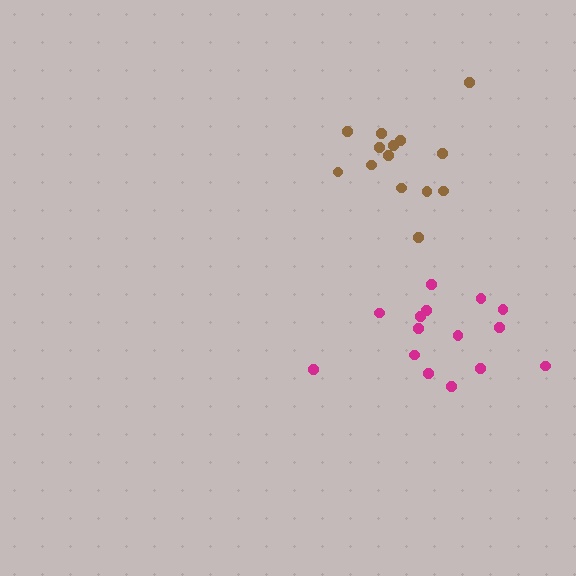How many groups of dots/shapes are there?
There are 2 groups.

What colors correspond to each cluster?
The clusters are colored: brown, magenta.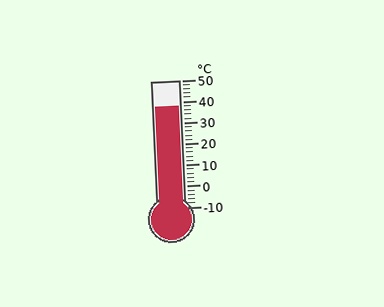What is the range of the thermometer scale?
The thermometer scale ranges from -10°C to 50°C.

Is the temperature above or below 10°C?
The temperature is above 10°C.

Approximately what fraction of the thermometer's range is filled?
The thermometer is filled to approximately 80% of its range.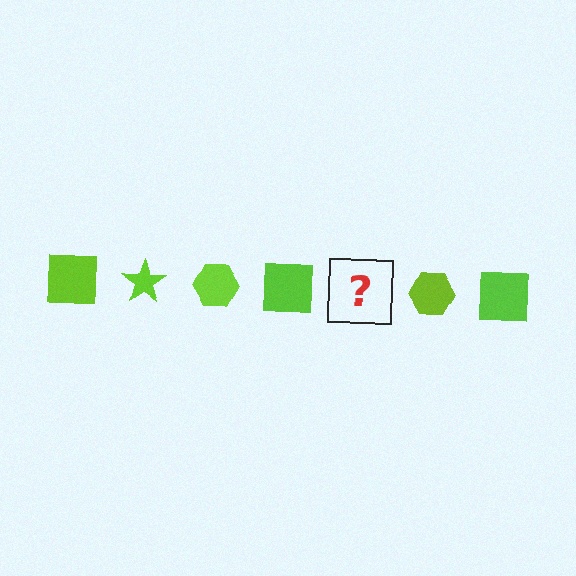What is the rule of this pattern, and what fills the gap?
The rule is that the pattern cycles through square, star, hexagon shapes in lime. The gap should be filled with a lime star.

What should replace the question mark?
The question mark should be replaced with a lime star.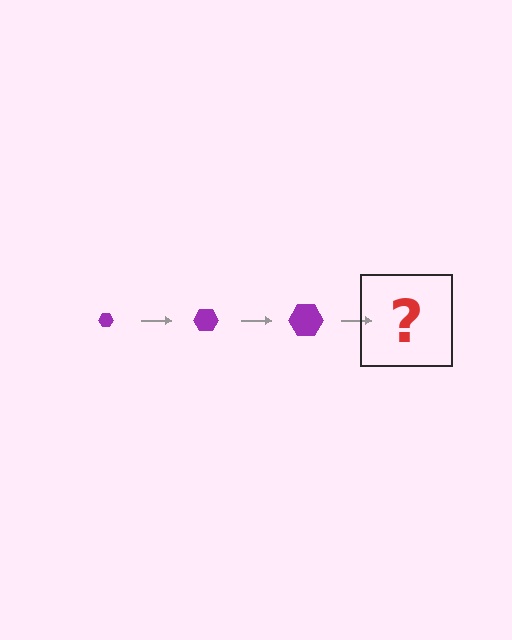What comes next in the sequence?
The next element should be a purple hexagon, larger than the previous one.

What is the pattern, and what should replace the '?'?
The pattern is that the hexagon gets progressively larger each step. The '?' should be a purple hexagon, larger than the previous one.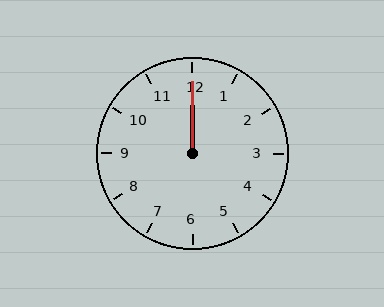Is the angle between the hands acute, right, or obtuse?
It is acute.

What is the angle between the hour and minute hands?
Approximately 0 degrees.